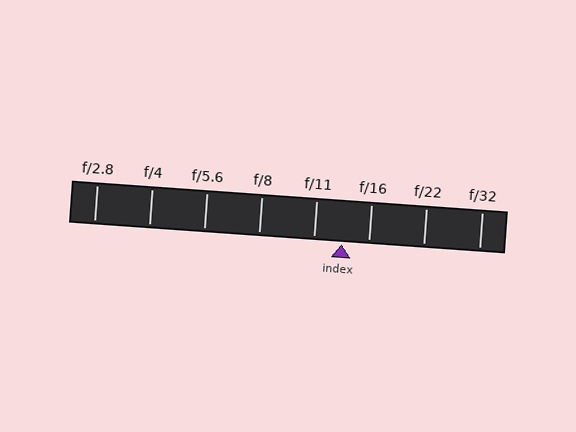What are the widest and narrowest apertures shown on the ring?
The widest aperture shown is f/2.8 and the narrowest is f/32.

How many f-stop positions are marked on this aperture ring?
There are 8 f-stop positions marked.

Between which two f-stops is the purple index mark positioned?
The index mark is between f/11 and f/16.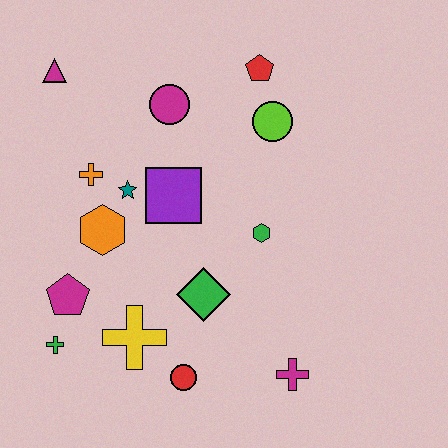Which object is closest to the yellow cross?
The red circle is closest to the yellow cross.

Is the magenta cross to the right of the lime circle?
Yes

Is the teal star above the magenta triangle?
No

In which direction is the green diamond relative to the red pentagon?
The green diamond is below the red pentagon.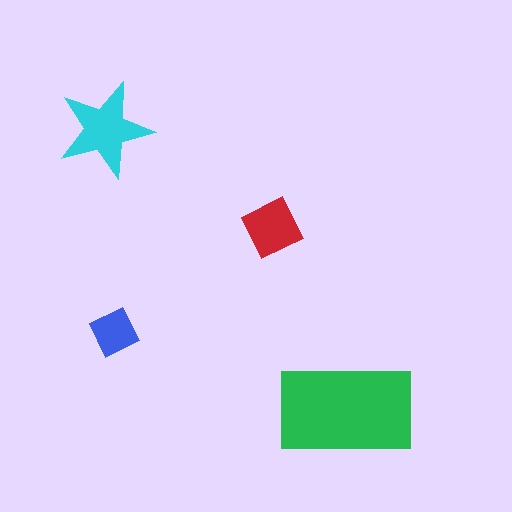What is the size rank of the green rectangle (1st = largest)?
1st.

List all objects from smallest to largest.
The blue diamond, the red square, the cyan star, the green rectangle.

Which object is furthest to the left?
The cyan star is leftmost.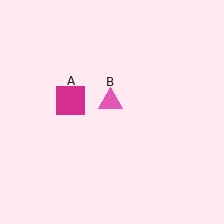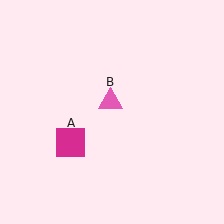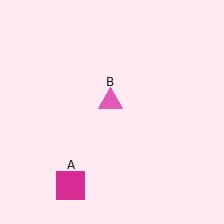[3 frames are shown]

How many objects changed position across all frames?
1 object changed position: magenta square (object A).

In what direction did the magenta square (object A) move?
The magenta square (object A) moved down.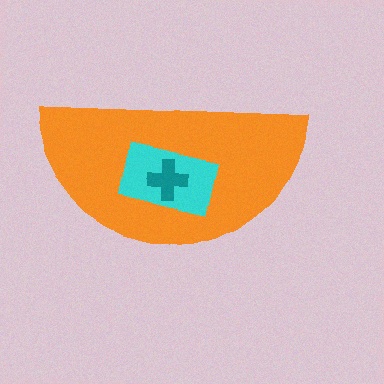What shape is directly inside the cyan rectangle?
The teal cross.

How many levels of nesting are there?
3.